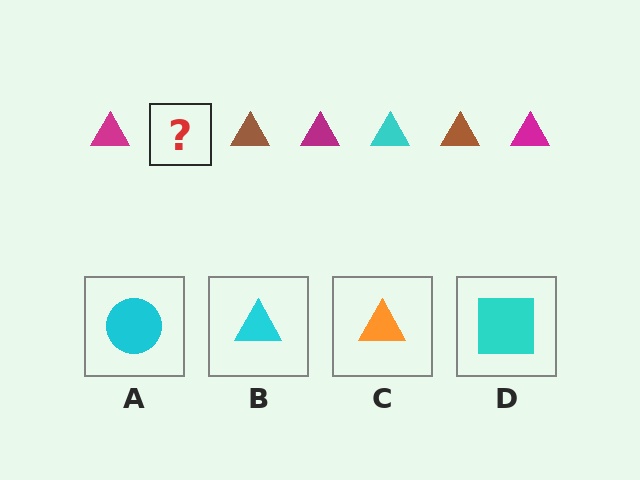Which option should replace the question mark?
Option B.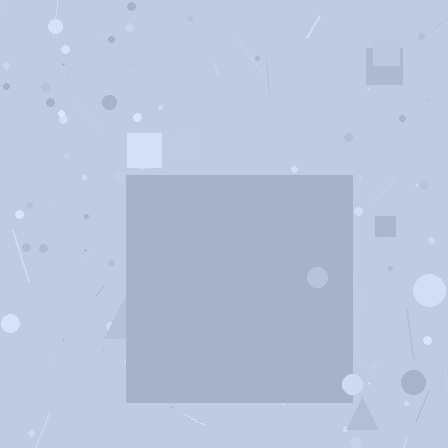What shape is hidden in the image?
A square is hidden in the image.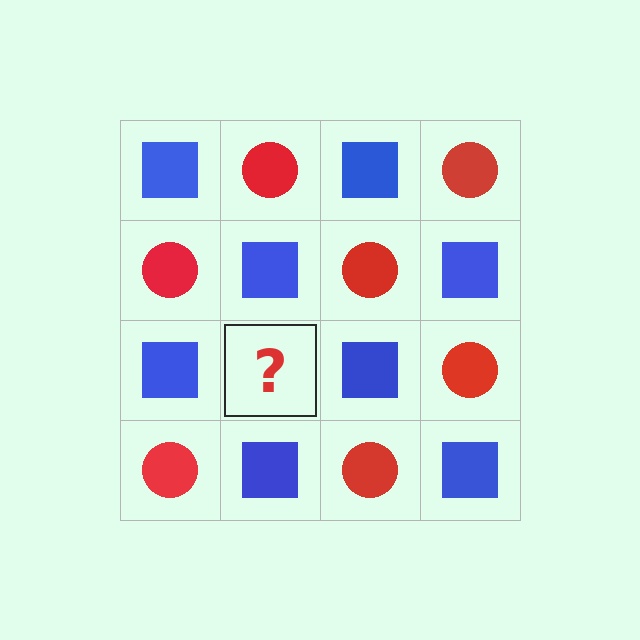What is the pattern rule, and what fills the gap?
The rule is that it alternates blue square and red circle in a checkerboard pattern. The gap should be filled with a red circle.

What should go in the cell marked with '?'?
The missing cell should contain a red circle.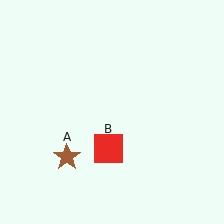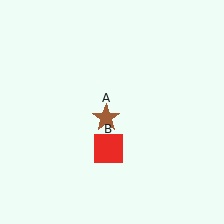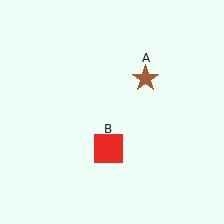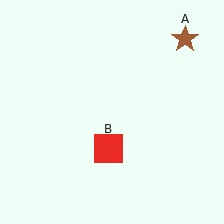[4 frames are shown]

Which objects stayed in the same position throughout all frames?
Red square (object B) remained stationary.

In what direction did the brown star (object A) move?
The brown star (object A) moved up and to the right.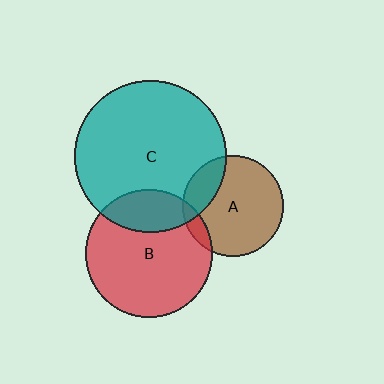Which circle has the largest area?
Circle C (teal).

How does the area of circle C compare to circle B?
Approximately 1.4 times.